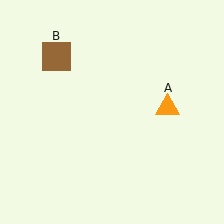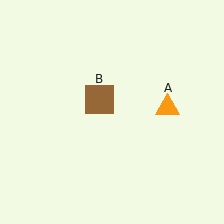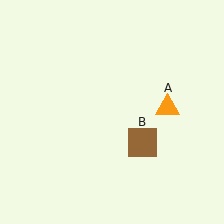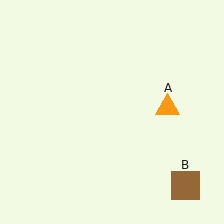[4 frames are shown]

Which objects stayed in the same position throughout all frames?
Orange triangle (object A) remained stationary.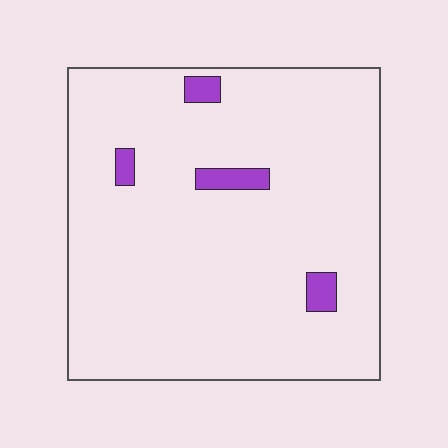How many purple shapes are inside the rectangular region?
4.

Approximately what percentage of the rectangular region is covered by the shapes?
Approximately 5%.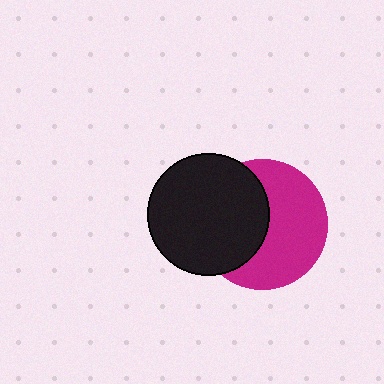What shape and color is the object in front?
The object in front is a black circle.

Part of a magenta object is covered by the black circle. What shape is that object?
It is a circle.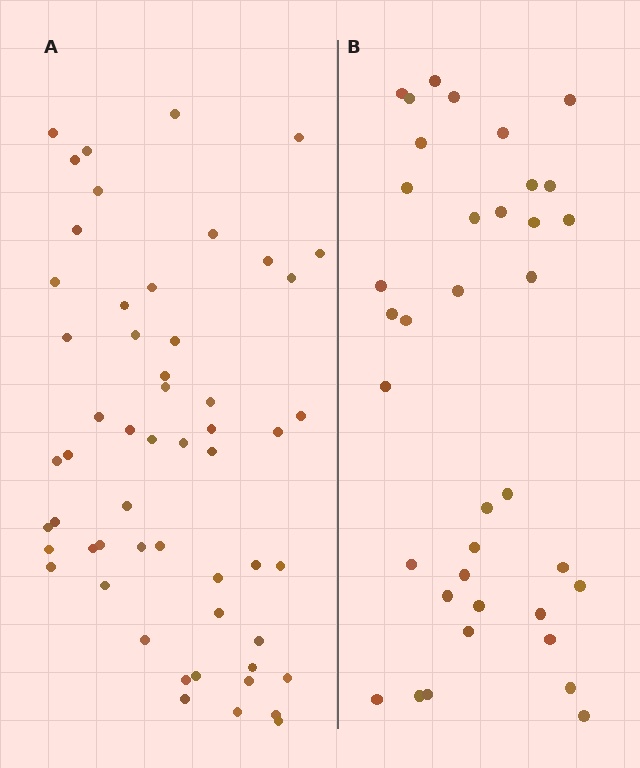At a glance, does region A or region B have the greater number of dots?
Region A (the left region) has more dots.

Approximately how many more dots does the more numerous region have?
Region A has approximately 20 more dots than region B.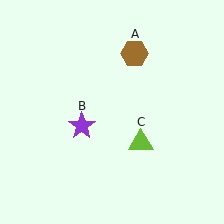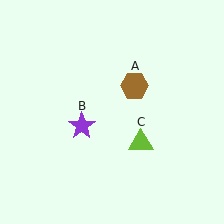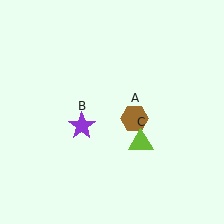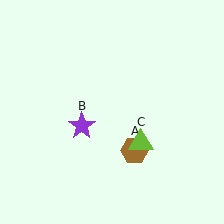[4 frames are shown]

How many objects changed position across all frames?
1 object changed position: brown hexagon (object A).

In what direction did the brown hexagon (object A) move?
The brown hexagon (object A) moved down.